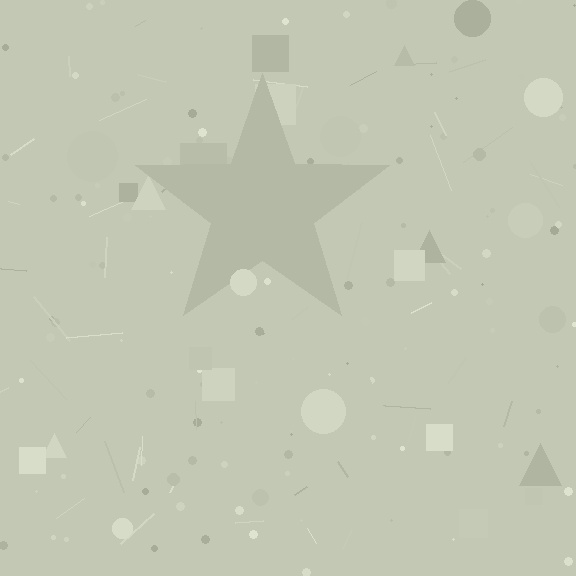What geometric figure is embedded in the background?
A star is embedded in the background.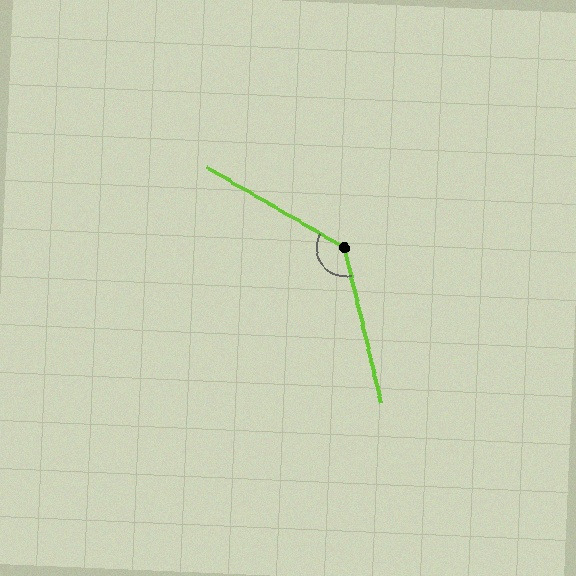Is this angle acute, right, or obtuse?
It is obtuse.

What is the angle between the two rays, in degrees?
Approximately 133 degrees.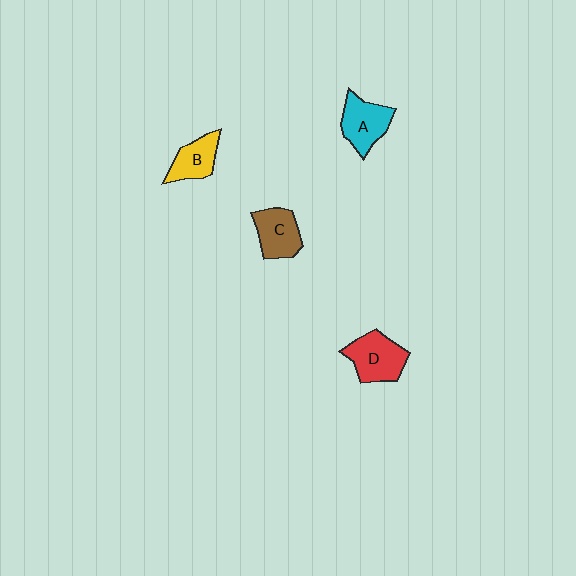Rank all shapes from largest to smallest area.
From largest to smallest: D (red), A (cyan), C (brown), B (yellow).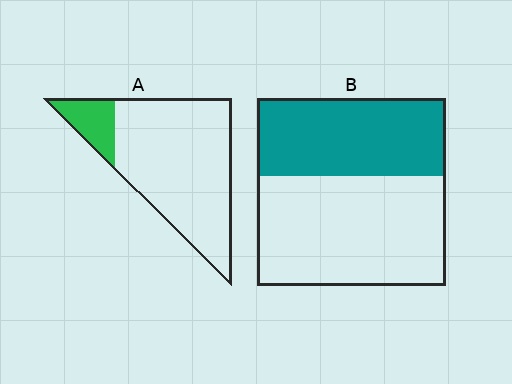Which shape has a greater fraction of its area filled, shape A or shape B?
Shape B.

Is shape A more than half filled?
No.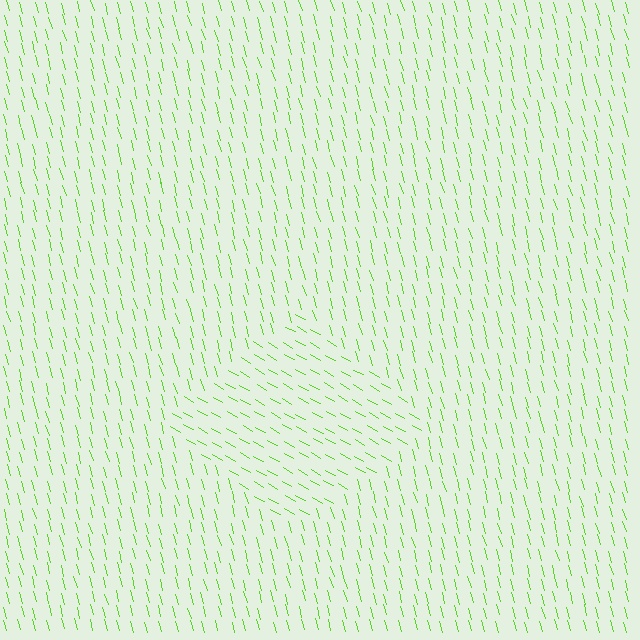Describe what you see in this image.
The image is filled with small lime line segments. A diamond region in the image has lines oriented differently from the surrounding lines, creating a visible texture boundary.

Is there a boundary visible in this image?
Yes, there is a texture boundary formed by a change in line orientation.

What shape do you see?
I see a diamond.